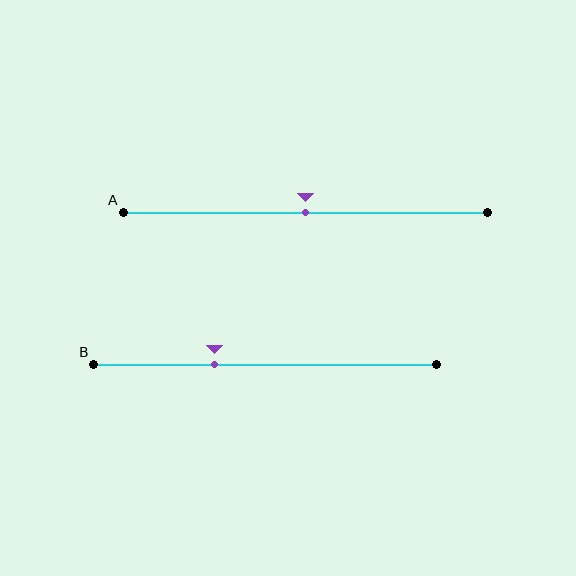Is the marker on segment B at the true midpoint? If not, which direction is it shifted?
No, the marker on segment B is shifted to the left by about 15% of the segment length.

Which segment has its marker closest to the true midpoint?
Segment A has its marker closest to the true midpoint.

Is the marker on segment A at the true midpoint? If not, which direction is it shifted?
Yes, the marker on segment A is at the true midpoint.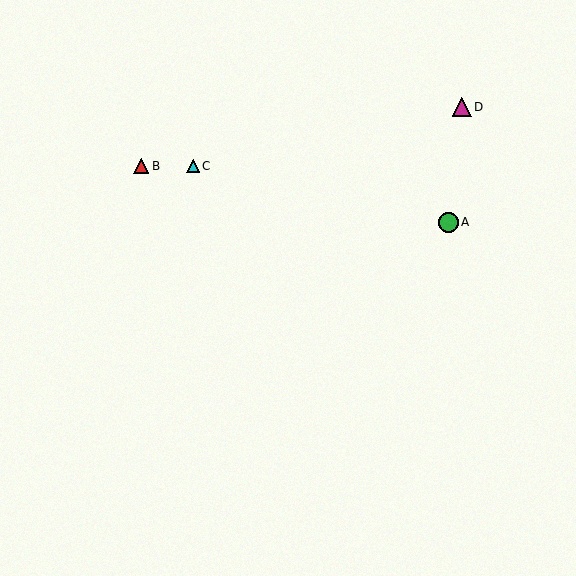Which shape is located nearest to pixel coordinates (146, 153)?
The red triangle (labeled B) at (141, 166) is nearest to that location.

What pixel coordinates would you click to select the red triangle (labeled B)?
Click at (141, 166) to select the red triangle B.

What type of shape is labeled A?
Shape A is a green circle.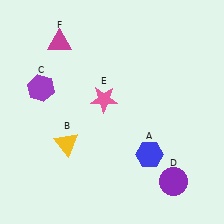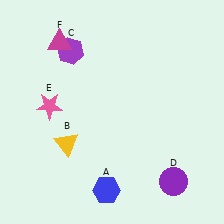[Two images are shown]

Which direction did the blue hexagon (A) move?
The blue hexagon (A) moved left.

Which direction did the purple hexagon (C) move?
The purple hexagon (C) moved up.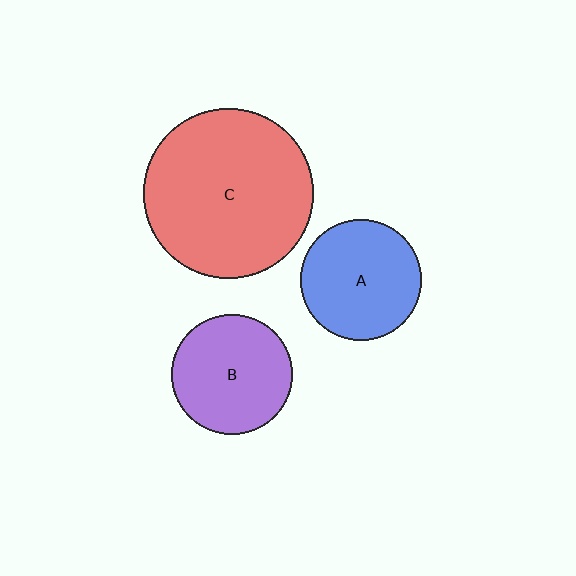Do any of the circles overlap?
No, none of the circles overlap.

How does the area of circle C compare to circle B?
Approximately 2.0 times.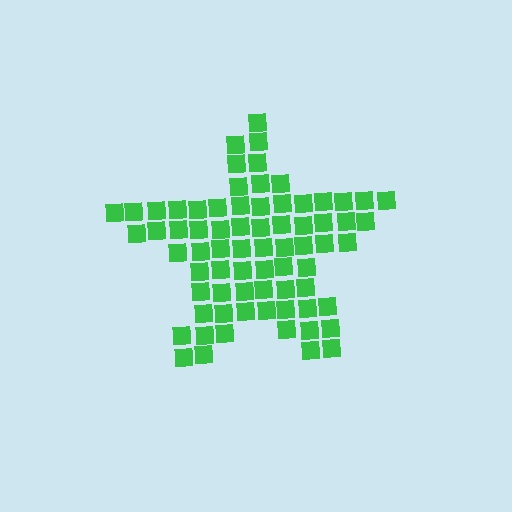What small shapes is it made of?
It is made of small squares.